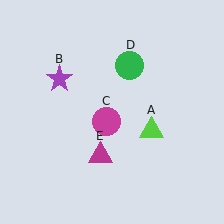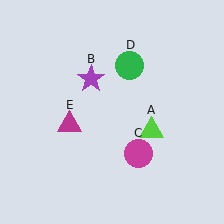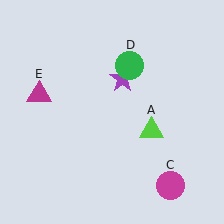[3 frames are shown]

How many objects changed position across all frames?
3 objects changed position: purple star (object B), magenta circle (object C), magenta triangle (object E).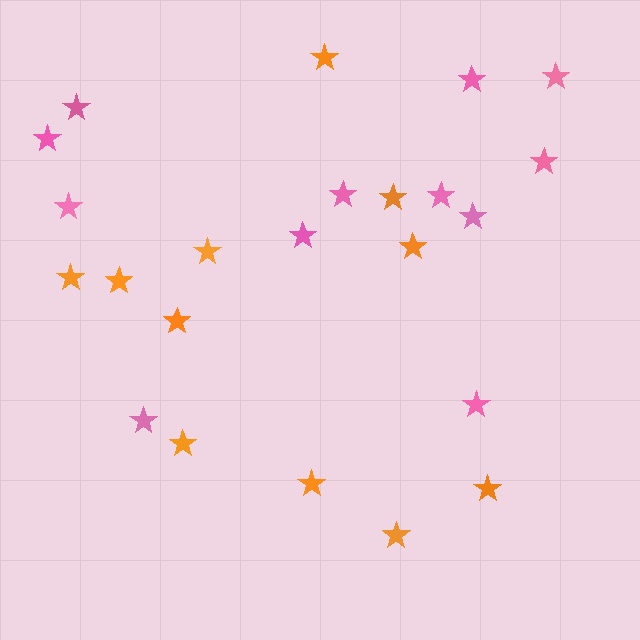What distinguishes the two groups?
There are 2 groups: one group of pink stars (12) and one group of orange stars (11).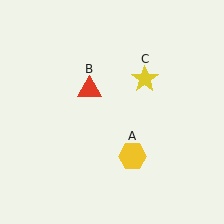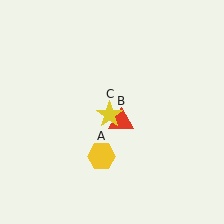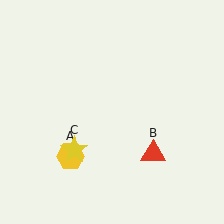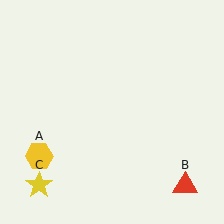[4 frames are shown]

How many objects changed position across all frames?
3 objects changed position: yellow hexagon (object A), red triangle (object B), yellow star (object C).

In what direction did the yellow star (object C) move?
The yellow star (object C) moved down and to the left.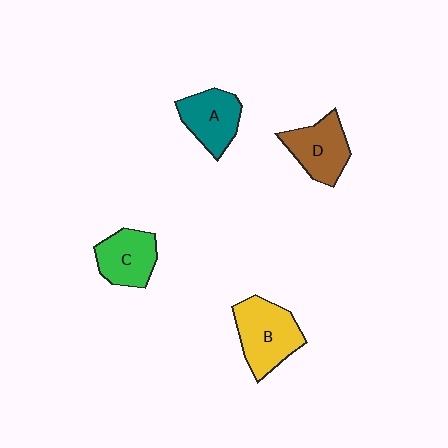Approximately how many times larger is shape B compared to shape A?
Approximately 1.3 times.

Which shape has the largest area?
Shape B (yellow).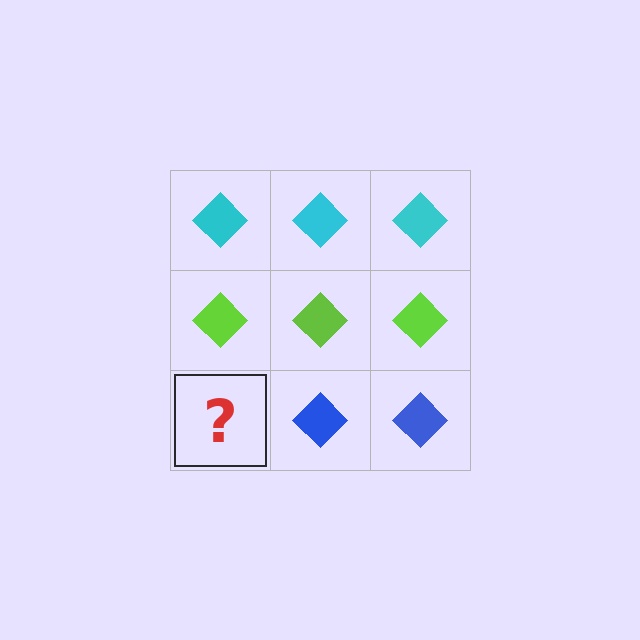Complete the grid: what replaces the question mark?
The question mark should be replaced with a blue diamond.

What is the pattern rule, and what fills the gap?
The rule is that each row has a consistent color. The gap should be filled with a blue diamond.